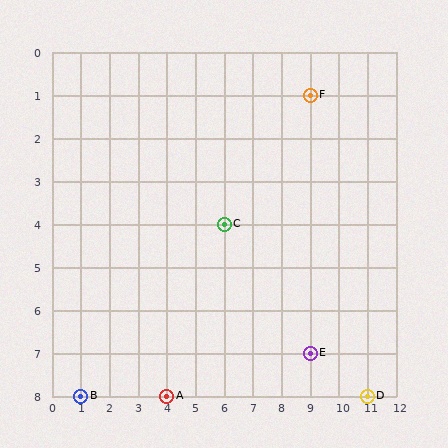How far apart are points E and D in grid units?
Points E and D are 2 columns and 1 row apart (about 2.2 grid units diagonally).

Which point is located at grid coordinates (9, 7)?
Point E is at (9, 7).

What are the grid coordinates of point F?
Point F is at grid coordinates (9, 1).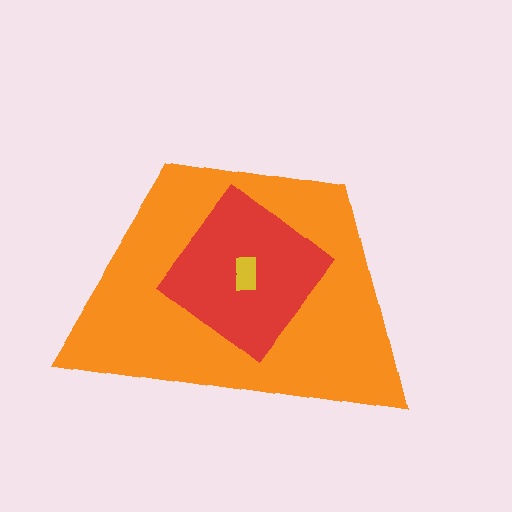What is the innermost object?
The yellow rectangle.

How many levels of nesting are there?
3.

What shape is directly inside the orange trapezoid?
The red diamond.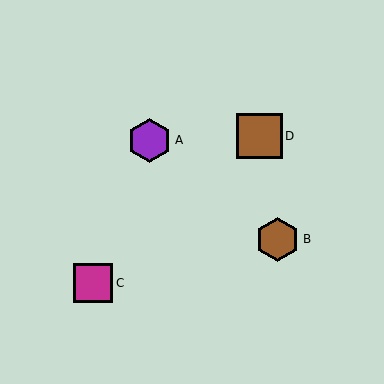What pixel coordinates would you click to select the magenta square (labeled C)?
Click at (93, 283) to select the magenta square C.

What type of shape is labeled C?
Shape C is a magenta square.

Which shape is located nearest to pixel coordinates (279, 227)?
The brown hexagon (labeled B) at (278, 239) is nearest to that location.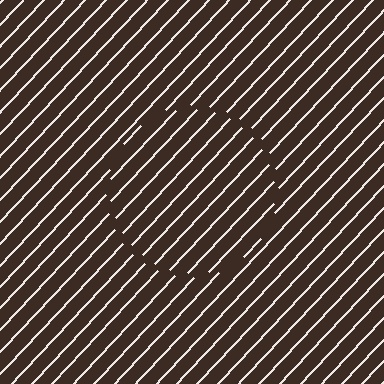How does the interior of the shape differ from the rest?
The interior of the shape contains the same grating, shifted by half a period — the contour is defined by the phase discontinuity where line-ends from the inner and outer gratings abut.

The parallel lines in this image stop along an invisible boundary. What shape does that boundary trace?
An illusory circle. The interior of the shape contains the same grating, shifted by half a period — the contour is defined by the phase discontinuity where line-ends from the inner and outer gratings abut.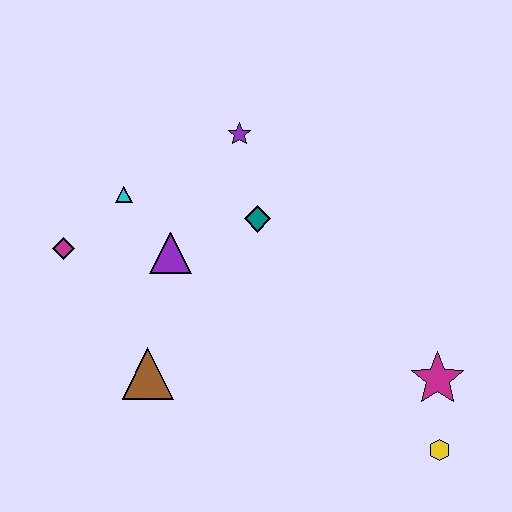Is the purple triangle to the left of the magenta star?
Yes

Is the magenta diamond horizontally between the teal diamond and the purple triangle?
No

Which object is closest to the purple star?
The teal diamond is closest to the purple star.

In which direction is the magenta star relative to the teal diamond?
The magenta star is to the right of the teal diamond.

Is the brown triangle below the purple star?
Yes